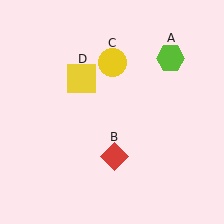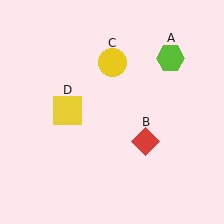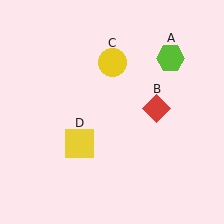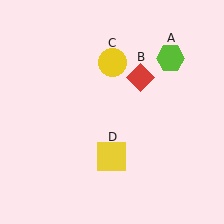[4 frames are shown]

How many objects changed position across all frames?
2 objects changed position: red diamond (object B), yellow square (object D).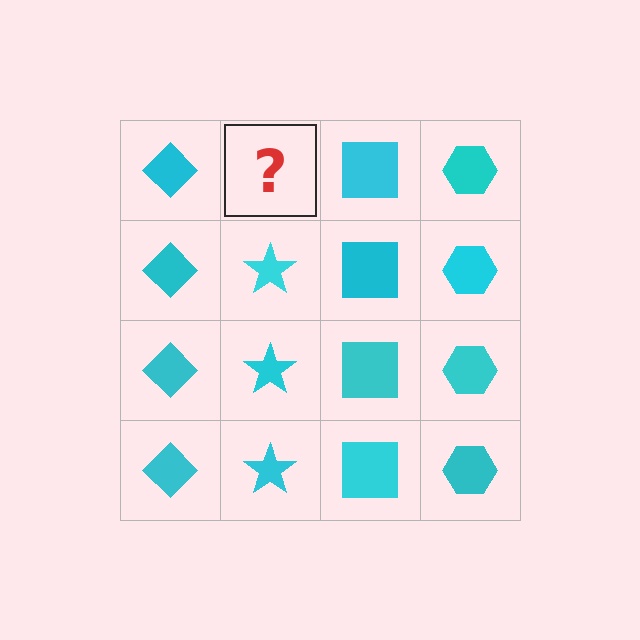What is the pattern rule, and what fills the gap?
The rule is that each column has a consistent shape. The gap should be filled with a cyan star.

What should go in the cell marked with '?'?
The missing cell should contain a cyan star.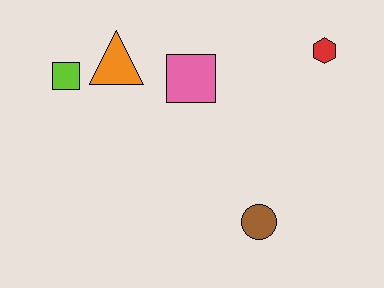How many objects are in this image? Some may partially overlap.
There are 5 objects.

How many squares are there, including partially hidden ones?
There are 2 squares.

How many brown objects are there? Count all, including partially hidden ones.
There is 1 brown object.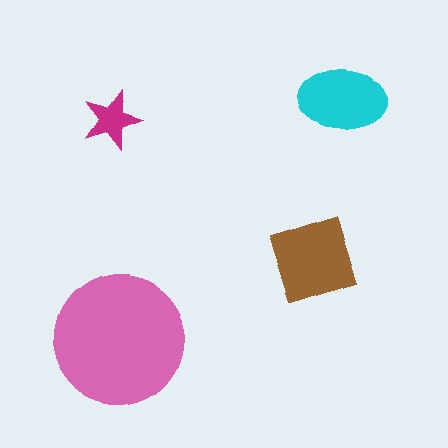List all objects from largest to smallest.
The pink circle, the brown diamond, the cyan ellipse, the magenta star.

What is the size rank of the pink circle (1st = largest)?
1st.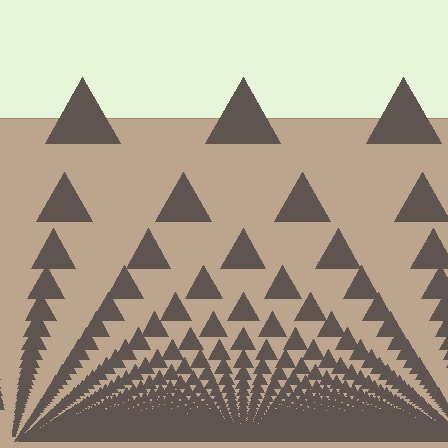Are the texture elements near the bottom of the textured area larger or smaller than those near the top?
Smaller. The gradient is inverted — elements near the bottom are smaller and denser.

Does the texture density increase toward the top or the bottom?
Density increases toward the bottom.